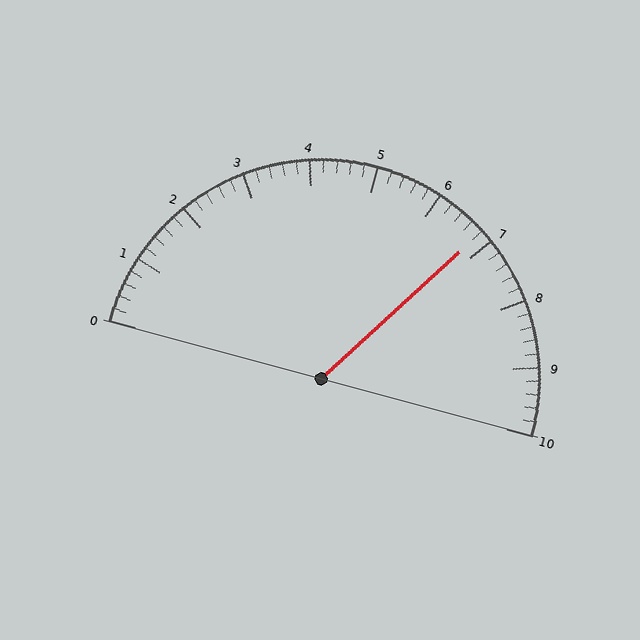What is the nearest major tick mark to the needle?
The nearest major tick mark is 7.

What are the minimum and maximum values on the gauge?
The gauge ranges from 0 to 10.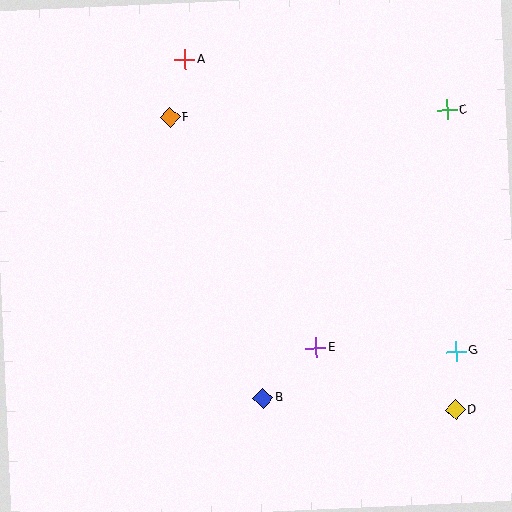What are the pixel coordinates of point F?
Point F is at (170, 117).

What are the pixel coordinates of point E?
Point E is at (316, 347).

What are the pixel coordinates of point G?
Point G is at (456, 351).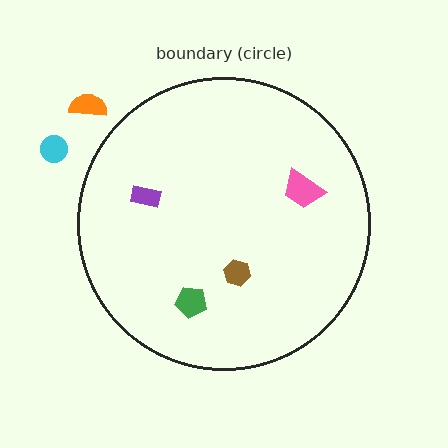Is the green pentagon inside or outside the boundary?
Inside.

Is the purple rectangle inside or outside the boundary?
Inside.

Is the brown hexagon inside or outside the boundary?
Inside.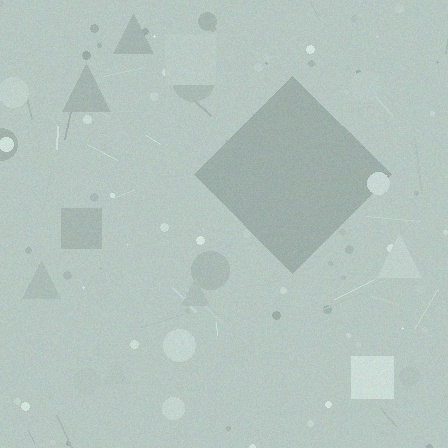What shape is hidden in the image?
A diamond is hidden in the image.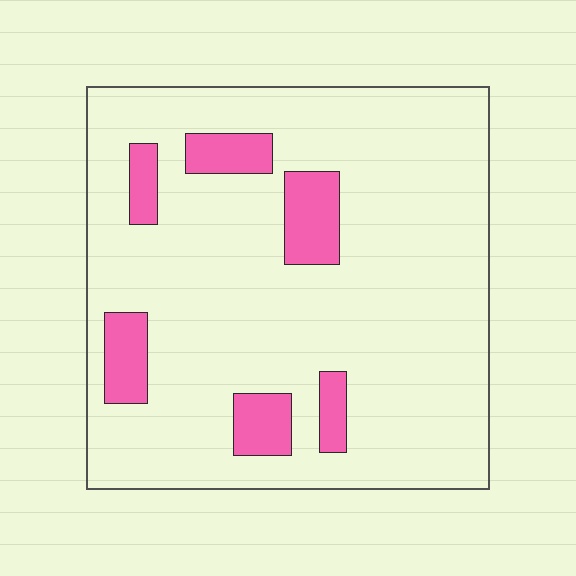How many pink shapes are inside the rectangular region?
6.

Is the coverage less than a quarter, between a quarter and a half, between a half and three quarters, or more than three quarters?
Less than a quarter.